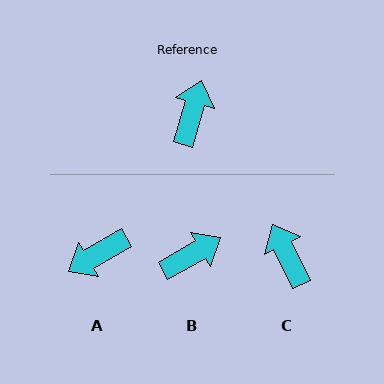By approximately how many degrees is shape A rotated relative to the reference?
Approximately 137 degrees counter-clockwise.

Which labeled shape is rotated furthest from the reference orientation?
A, about 137 degrees away.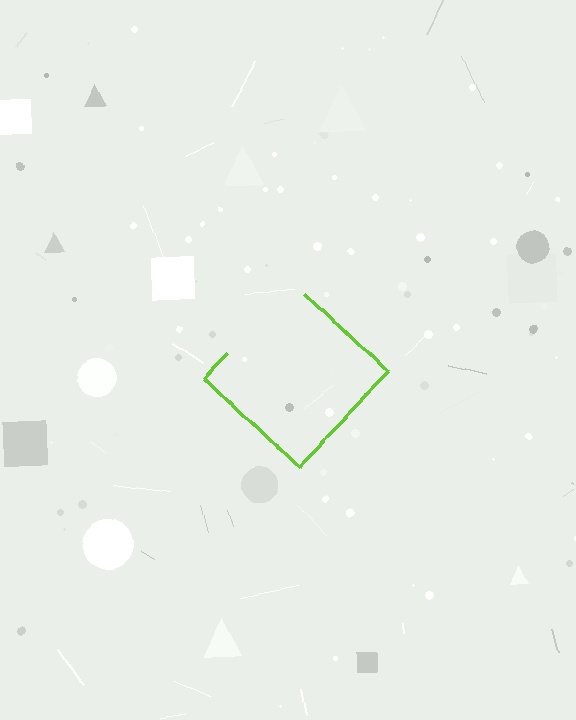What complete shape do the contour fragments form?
The contour fragments form a diamond.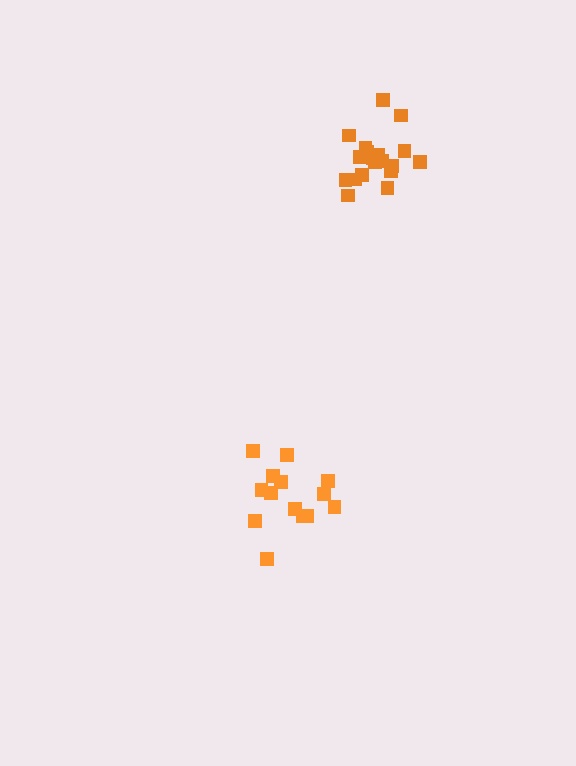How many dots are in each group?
Group 1: 14 dots, Group 2: 19 dots (33 total).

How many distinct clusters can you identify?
There are 2 distinct clusters.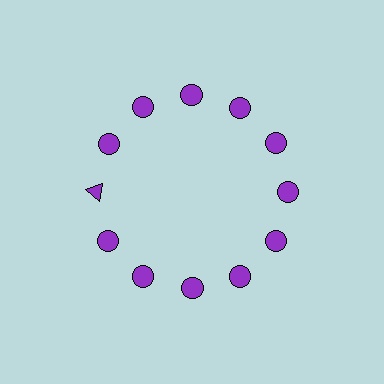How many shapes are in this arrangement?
There are 12 shapes arranged in a ring pattern.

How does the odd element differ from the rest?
It has a different shape: triangle instead of circle.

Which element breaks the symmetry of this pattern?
The purple triangle at roughly the 9 o'clock position breaks the symmetry. All other shapes are purple circles.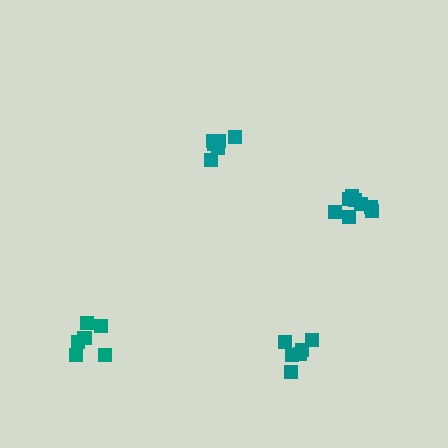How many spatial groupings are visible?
There are 4 spatial groupings.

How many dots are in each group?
Group 1: 6 dots, Group 2: 6 dots, Group 3: 6 dots, Group 4: 8 dots (26 total).